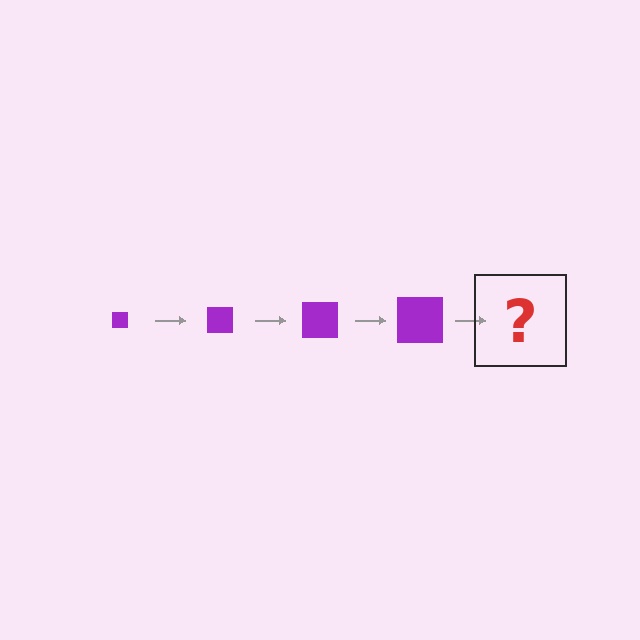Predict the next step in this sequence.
The next step is a purple square, larger than the previous one.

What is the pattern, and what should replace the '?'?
The pattern is that the square gets progressively larger each step. The '?' should be a purple square, larger than the previous one.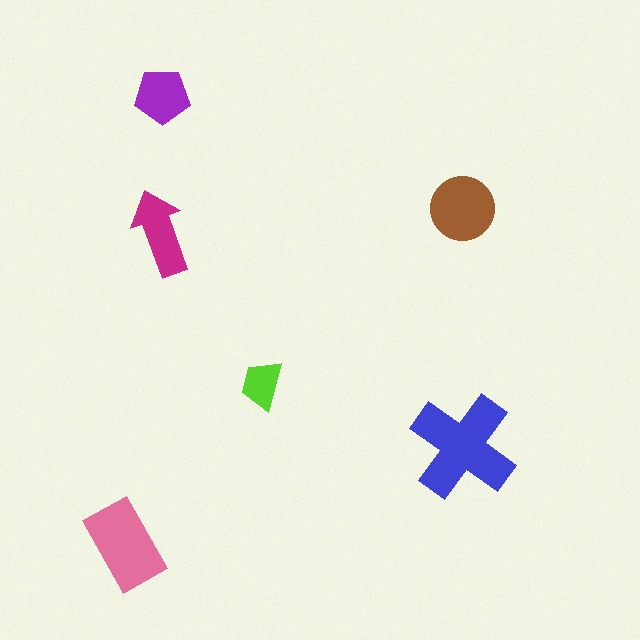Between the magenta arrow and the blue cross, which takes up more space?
The blue cross.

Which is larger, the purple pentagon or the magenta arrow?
The magenta arrow.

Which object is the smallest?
The lime trapezoid.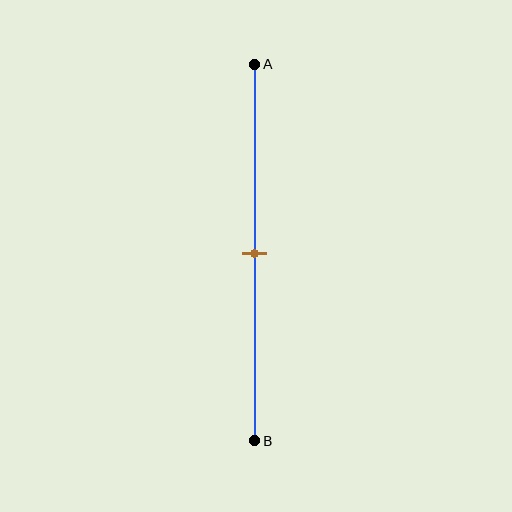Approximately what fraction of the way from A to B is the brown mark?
The brown mark is approximately 50% of the way from A to B.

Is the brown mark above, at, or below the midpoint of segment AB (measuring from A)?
The brown mark is approximately at the midpoint of segment AB.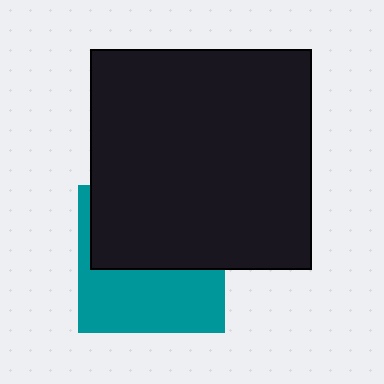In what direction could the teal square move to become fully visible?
The teal square could move down. That would shift it out from behind the black square entirely.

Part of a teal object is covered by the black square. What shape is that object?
It is a square.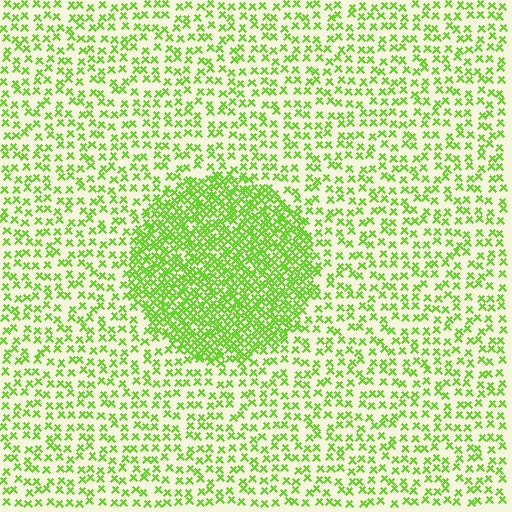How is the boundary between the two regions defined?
The boundary is defined by a change in element density (approximately 2.5x ratio). All elements are the same color, size, and shape.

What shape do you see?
I see a circle.